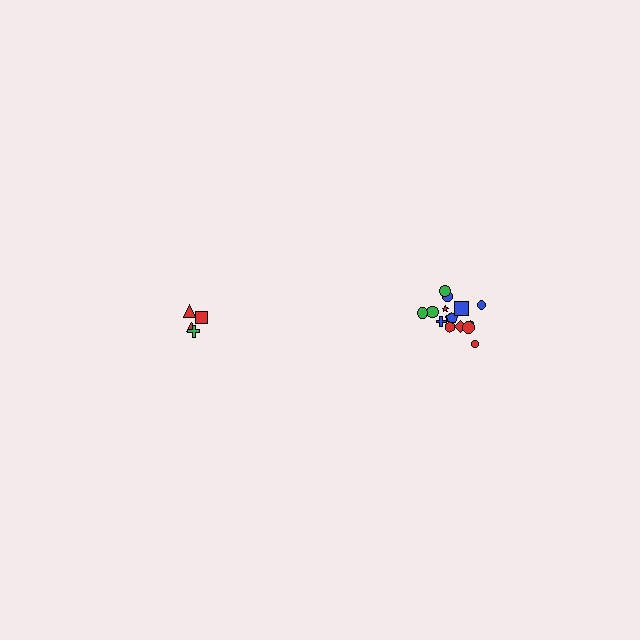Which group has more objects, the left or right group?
The right group.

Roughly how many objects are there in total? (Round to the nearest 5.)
Roughly 20 objects in total.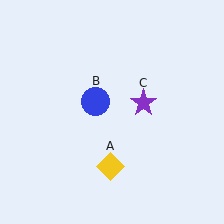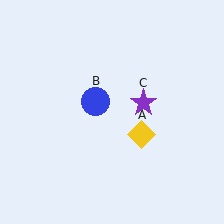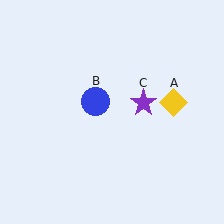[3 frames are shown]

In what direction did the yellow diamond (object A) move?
The yellow diamond (object A) moved up and to the right.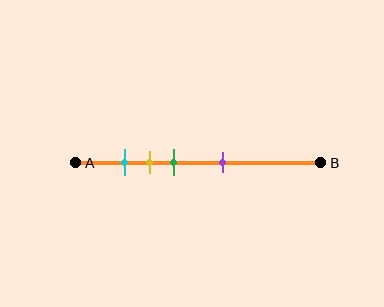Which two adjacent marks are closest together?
The cyan and yellow marks are the closest adjacent pair.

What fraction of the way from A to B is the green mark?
The green mark is approximately 40% (0.4) of the way from A to B.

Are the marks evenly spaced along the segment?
No, the marks are not evenly spaced.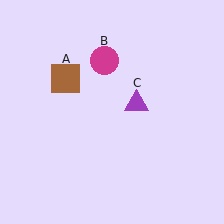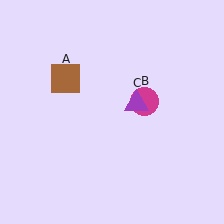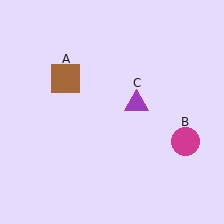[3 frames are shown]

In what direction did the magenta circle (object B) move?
The magenta circle (object B) moved down and to the right.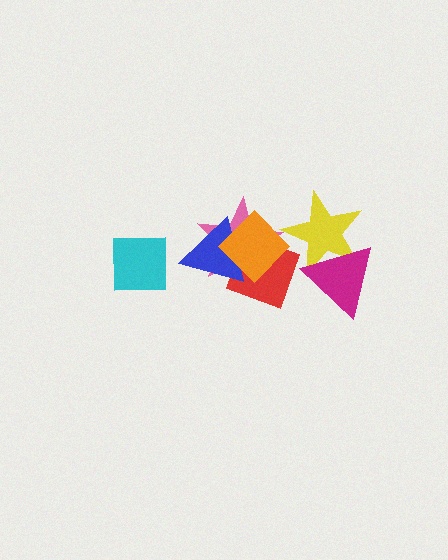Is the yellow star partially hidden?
Yes, it is partially covered by another shape.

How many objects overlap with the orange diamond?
4 objects overlap with the orange diamond.